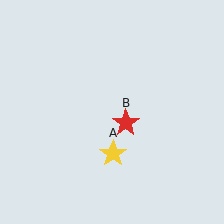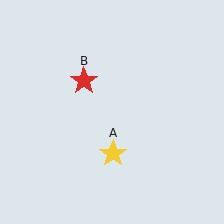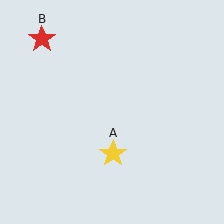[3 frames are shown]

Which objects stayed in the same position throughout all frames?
Yellow star (object A) remained stationary.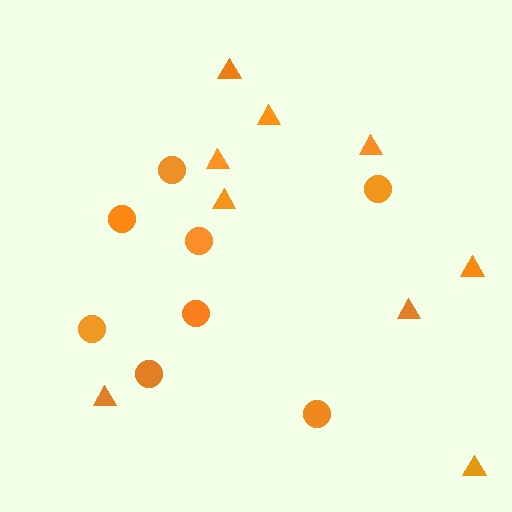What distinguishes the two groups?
There are 2 groups: one group of triangles (9) and one group of circles (8).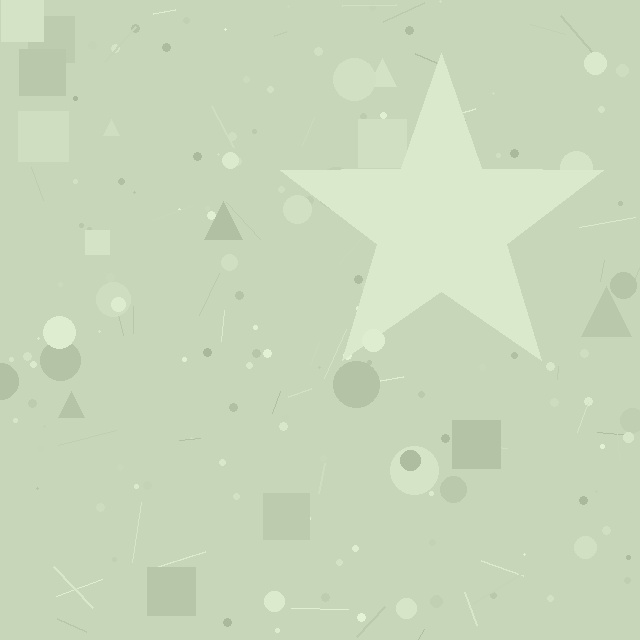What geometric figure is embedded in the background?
A star is embedded in the background.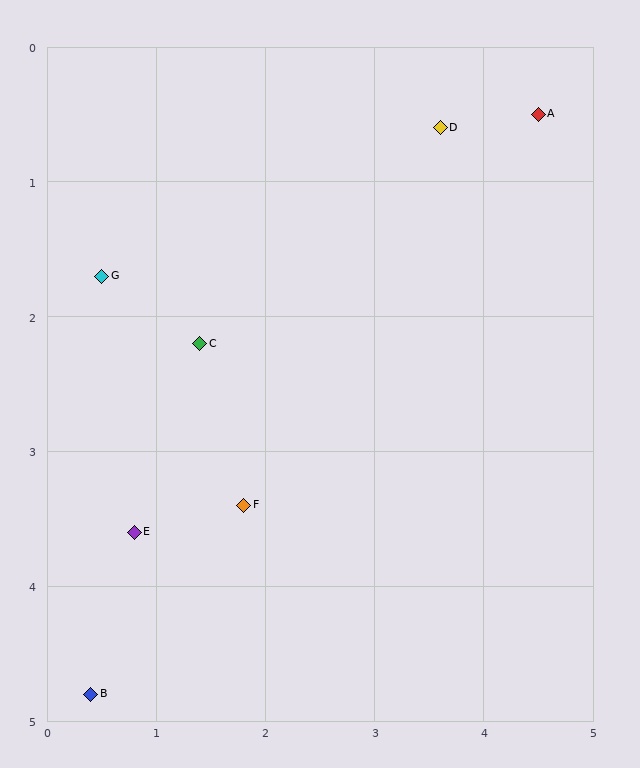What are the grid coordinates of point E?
Point E is at approximately (0.8, 3.6).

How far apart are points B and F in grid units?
Points B and F are about 2.0 grid units apart.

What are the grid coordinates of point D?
Point D is at approximately (3.6, 0.6).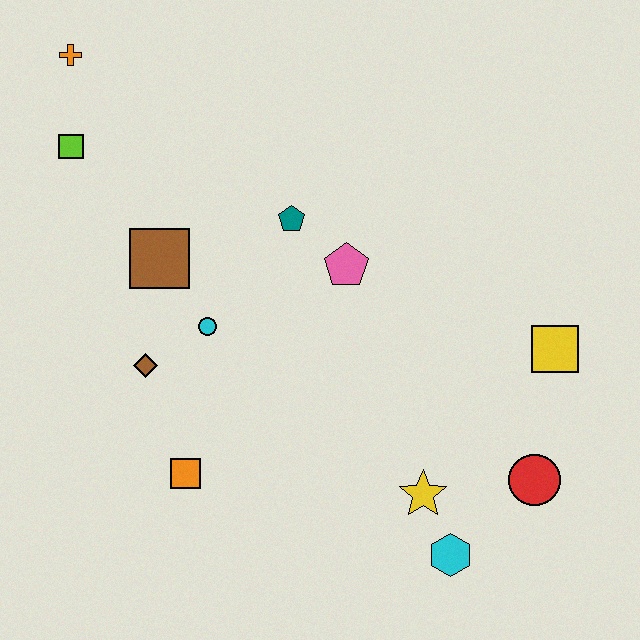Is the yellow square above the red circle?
Yes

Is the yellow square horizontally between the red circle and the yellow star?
No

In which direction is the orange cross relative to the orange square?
The orange cross is above the orange square.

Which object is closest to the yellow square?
The red circle is closest to the yellow square.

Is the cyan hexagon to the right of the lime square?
Yes